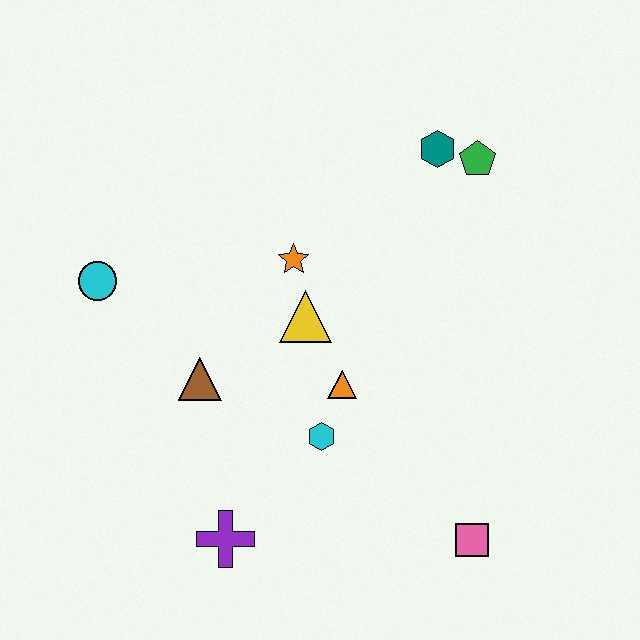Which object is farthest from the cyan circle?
The pink square is farthest from the cyan circle.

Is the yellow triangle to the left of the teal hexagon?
Yes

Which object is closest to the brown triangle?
The yellow triangle is closest to the brown triangle.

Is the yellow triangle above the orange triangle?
Yes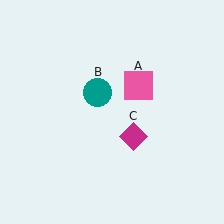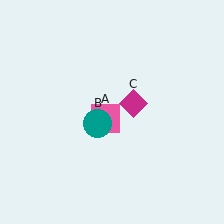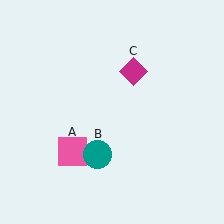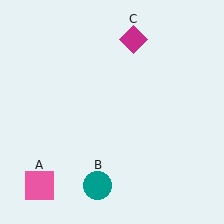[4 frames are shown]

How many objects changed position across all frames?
3 objects changed position: pink square (object A), teal circle (object B), magenta diamond (object C).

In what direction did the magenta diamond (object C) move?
The magenta diamond (object C) moved up.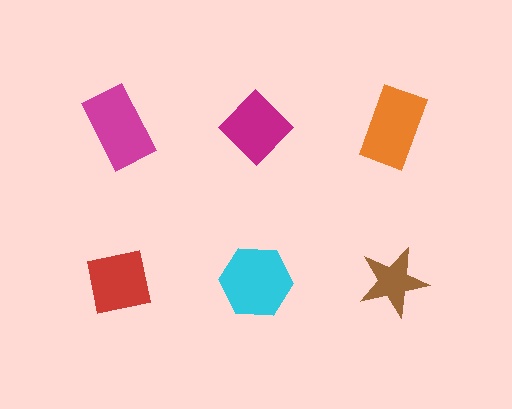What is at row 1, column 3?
An orange rectangle.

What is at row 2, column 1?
A red square.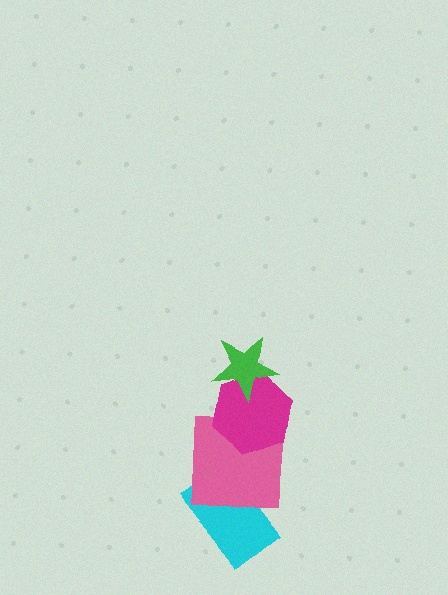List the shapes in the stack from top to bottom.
From top to bottom: the green star, the magenta hexagon, the pink square, the cyan rectangle.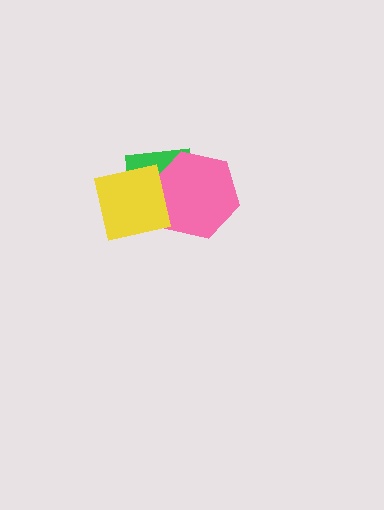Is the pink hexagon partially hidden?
Yes, it is partially covered by another shape.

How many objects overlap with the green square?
2 objects overlap with the green square.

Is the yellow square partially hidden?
No, no other shape covers it.